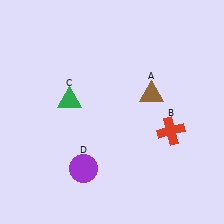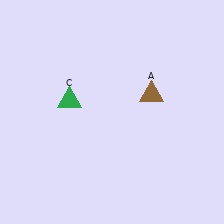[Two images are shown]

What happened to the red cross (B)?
The red cross (B) was removed in Image 2. It was in the bottom-right area of Image 1.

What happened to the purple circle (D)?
The purple circle (D) was removed in Image 2. It was in the bottom-left area of Image 1.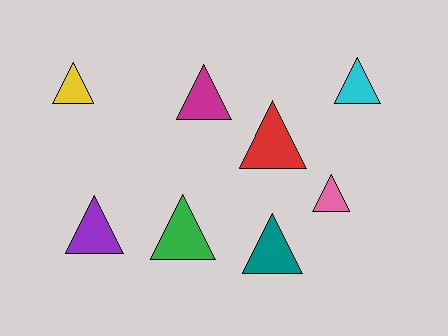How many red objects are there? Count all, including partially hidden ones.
There is 1 red object.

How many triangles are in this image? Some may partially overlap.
There are 8 triangles.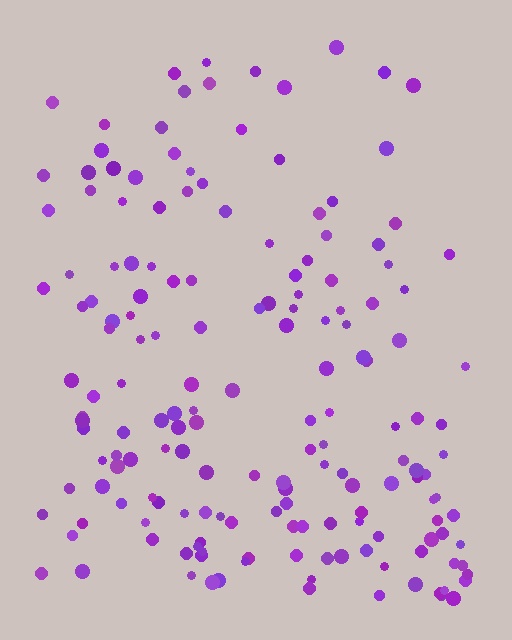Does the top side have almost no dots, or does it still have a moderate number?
Still a moderate number, just noticeably fewer than the bottom.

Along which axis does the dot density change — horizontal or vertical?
Vertical.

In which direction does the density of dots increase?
From top to bottom, with the bottom side densest.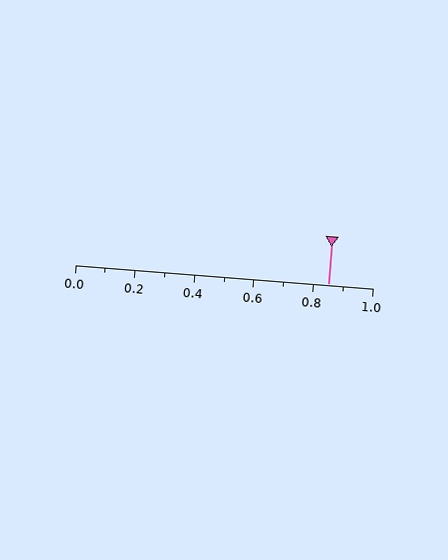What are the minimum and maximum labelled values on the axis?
The axis runs from 0.0 to 1.0.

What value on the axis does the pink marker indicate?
The marker indicates approximately 0.85.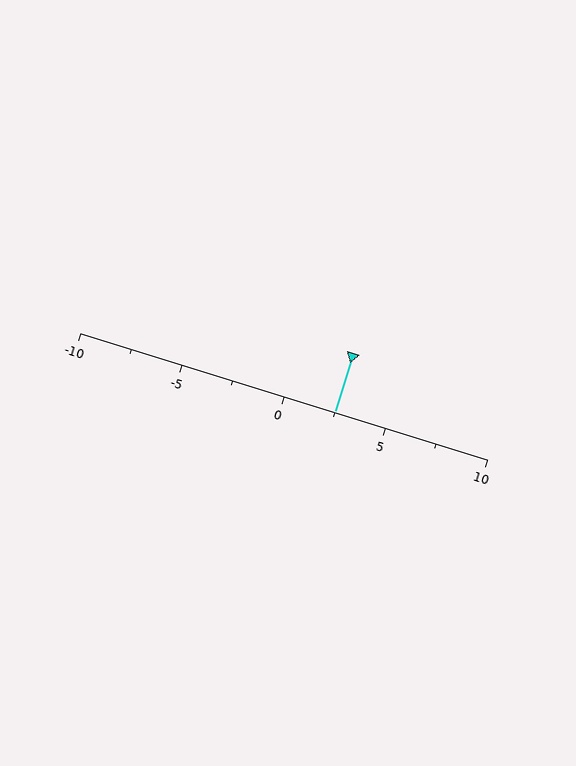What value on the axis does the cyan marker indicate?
The marker indicates approximately 2.5.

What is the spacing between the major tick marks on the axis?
The major ticks are spaced 5 apart.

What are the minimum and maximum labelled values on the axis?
The axis runs from -10 to 10.